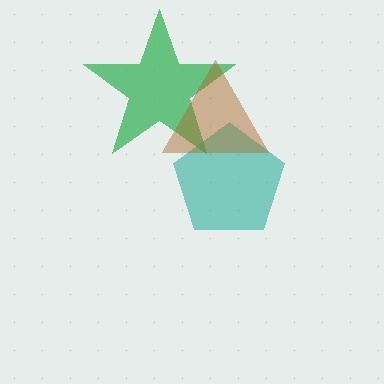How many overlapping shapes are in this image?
There are 3 overlapping shapes in the image.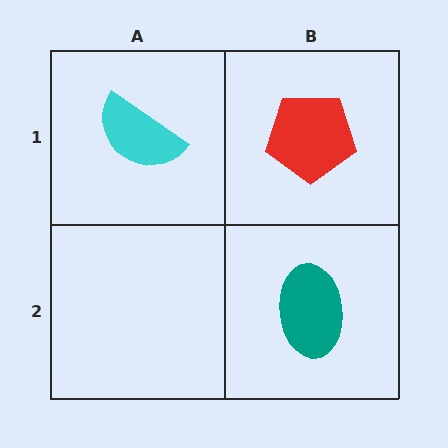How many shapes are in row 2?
1 shape.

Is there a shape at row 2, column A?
No, that cell is empty.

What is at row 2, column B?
A teal ellipse.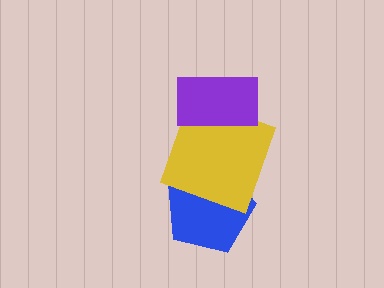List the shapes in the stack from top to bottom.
From top to bottom: the purple rectangle, the yellow square, the blue pentagon.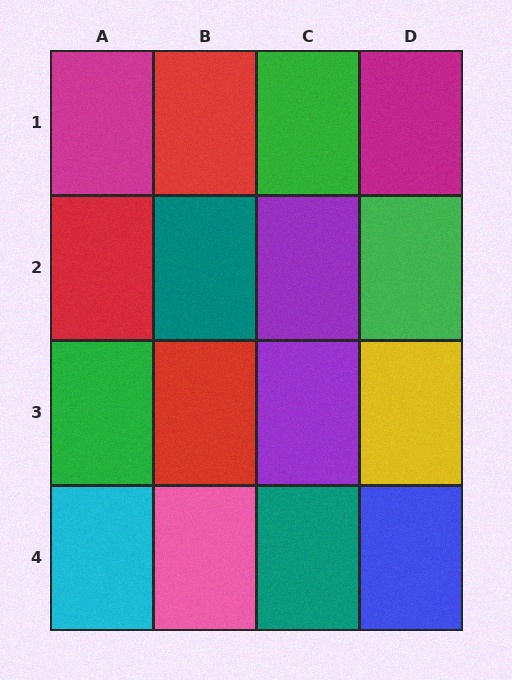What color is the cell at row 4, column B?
Pink.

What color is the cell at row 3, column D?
Yellow.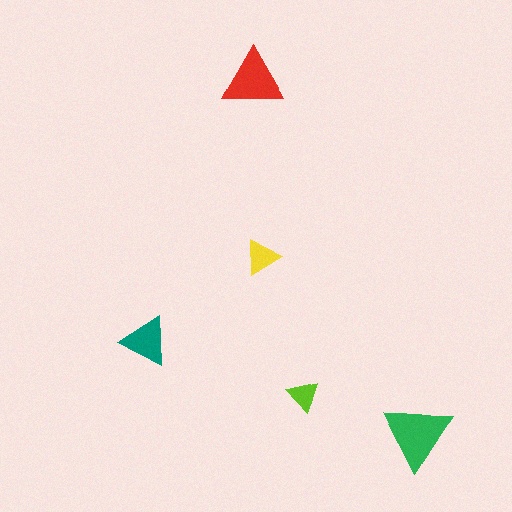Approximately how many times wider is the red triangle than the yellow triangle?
About 1.5 times wider.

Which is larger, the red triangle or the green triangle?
The green one.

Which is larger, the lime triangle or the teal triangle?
The teal one.